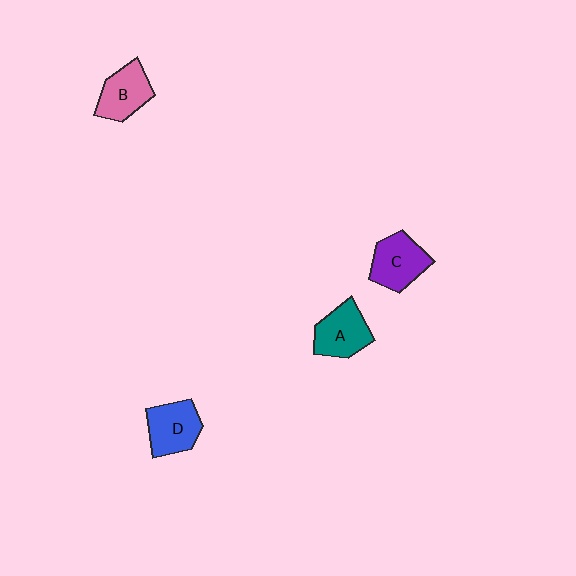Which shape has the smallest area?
Shape B (pink).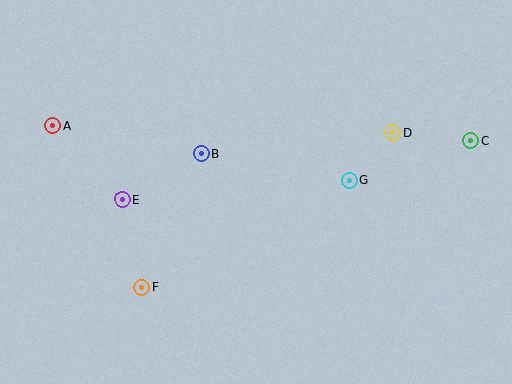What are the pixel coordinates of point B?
Point B is at (201, 154).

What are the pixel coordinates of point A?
Point A is at (53, 125).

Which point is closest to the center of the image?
Point B at (201, 154) is closest to the center.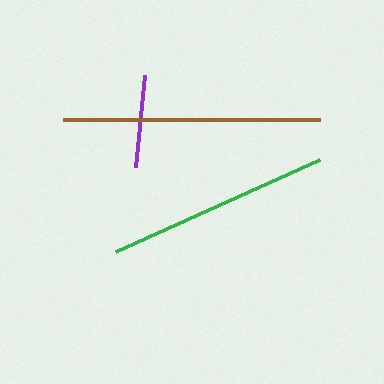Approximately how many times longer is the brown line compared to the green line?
The brown line is approximately 1.1 times the length of the green line.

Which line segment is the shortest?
The purple line is the shortest at approximately 93 pixels.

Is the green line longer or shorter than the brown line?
The brown line is longer than the green line.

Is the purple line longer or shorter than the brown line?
The brown line is longer than the purple line.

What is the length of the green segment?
The green segment is approximately 223 pixels long.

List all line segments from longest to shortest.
From longest to shortest: brown, green, purple.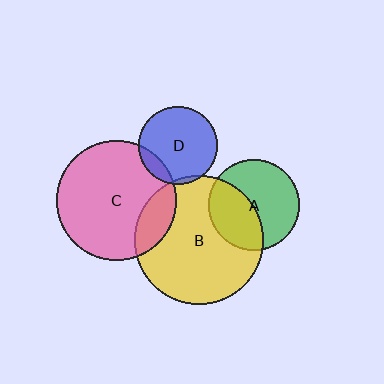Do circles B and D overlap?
Yes.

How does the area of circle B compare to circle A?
Approximately 2.0 times.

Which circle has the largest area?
Circle B (yellow).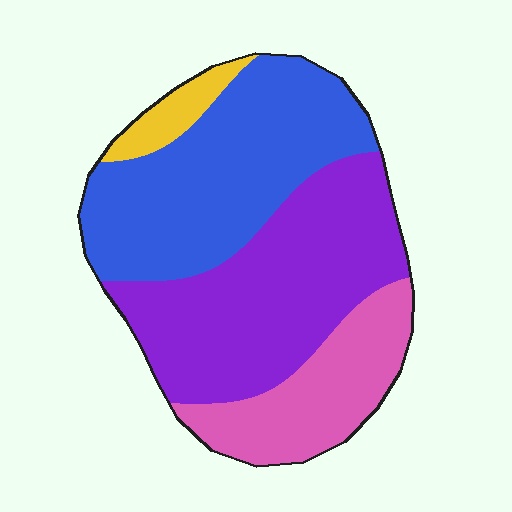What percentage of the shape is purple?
Purple covers 39% of the shape.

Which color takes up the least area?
Yellow, at roughly 5%.